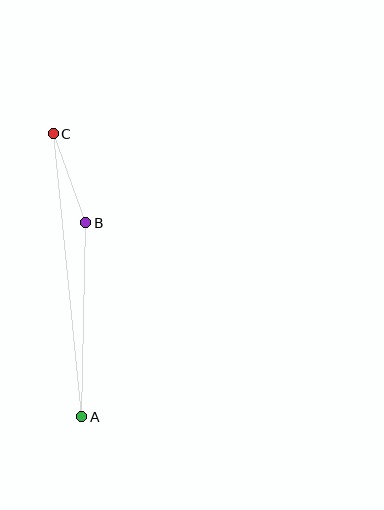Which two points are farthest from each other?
Points A and C are farthest from each other.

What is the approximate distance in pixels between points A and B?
The distance between A and B is approximately 194 pixels.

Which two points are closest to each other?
Points B and C are closest to each other.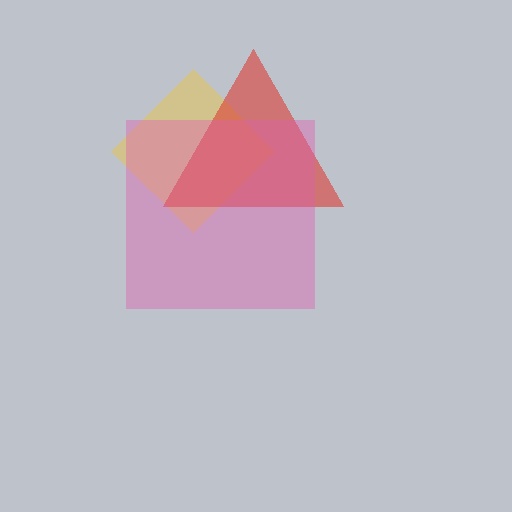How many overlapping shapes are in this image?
There are 3 overlapping shapes in the image.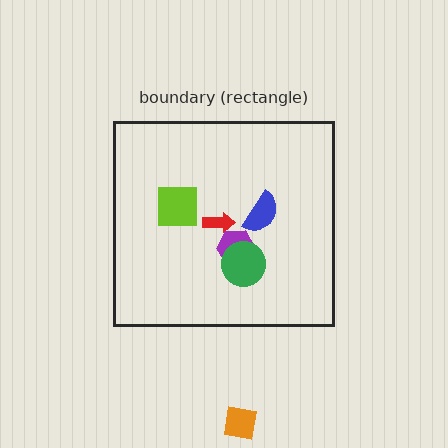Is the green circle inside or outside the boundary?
Inside.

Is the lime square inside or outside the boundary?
Inside.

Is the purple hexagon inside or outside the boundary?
Inside.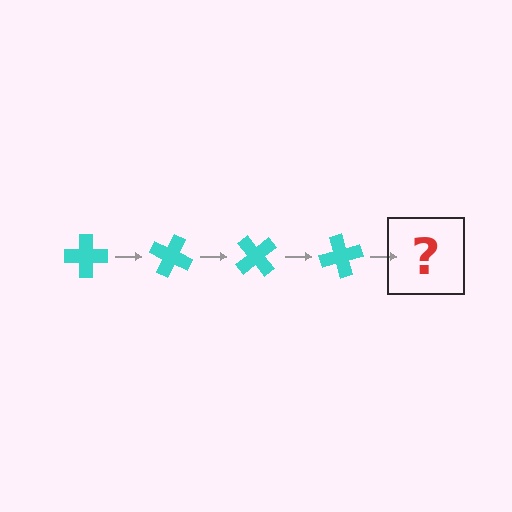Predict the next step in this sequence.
The next step is a cyan cross rotated 100 degrees.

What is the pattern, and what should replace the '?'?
The pattern is that the cross rotates 25 degrees each step. The '?' should be a cyan cross rotated 100 degrees.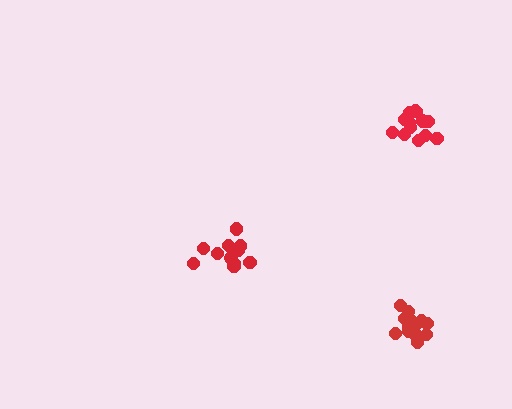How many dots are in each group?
Group 1: 14 dots, Group 2: 11 dots, Group 3: 16 dots (41 total).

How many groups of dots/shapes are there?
There are 3 groups.